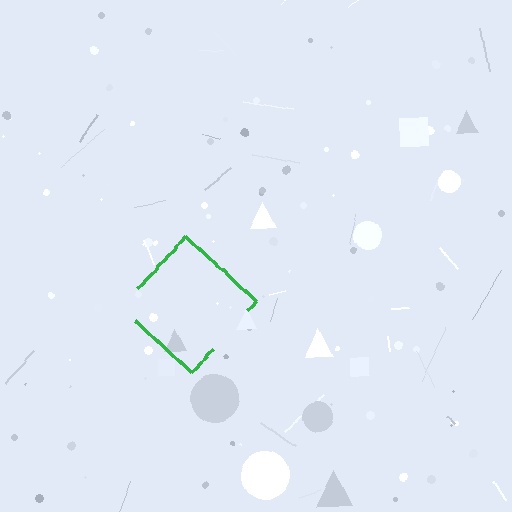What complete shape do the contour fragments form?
The contour fragments form a diamond.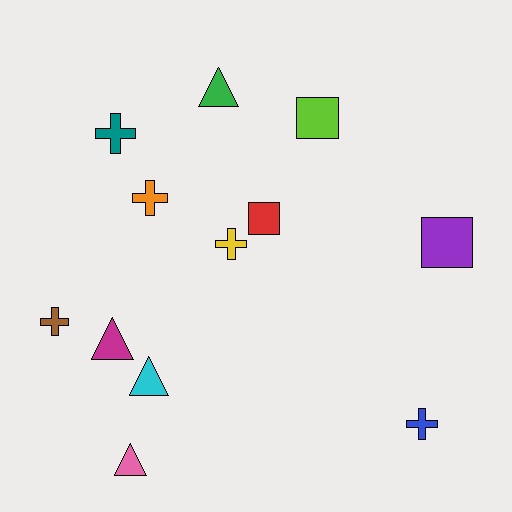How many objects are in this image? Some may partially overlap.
There are 12 objects.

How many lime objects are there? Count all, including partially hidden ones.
There is 1 lime object.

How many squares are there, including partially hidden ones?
There are 3 squares.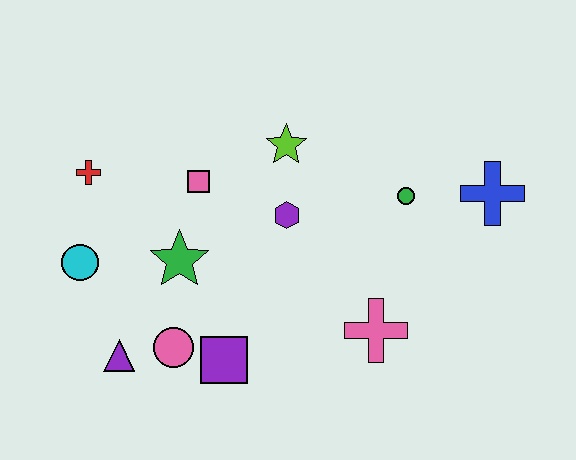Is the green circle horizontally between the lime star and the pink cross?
No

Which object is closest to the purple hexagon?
The lime star is closest to the purple hexagon.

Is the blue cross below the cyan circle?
No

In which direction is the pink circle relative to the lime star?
The pink circle is below the lime star.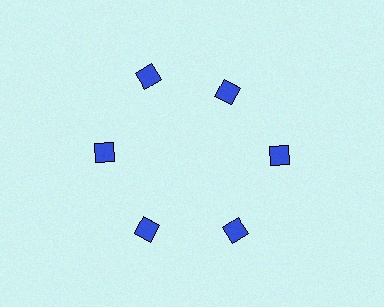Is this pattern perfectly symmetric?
No. The 6 blue squares are arranged in a ring, but one element near the 1 o'clock position is pulled inward toward the center, breaking the 6-fold rotational symmetry.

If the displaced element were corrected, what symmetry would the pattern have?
It would have 6-fold rotational symmetry — the pattern would map onto itself every 60 degrees.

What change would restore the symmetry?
The symmetry would be restored by moving it outward, back onto the ring so that all 6 squares sit at equal angles and equal distance from the center.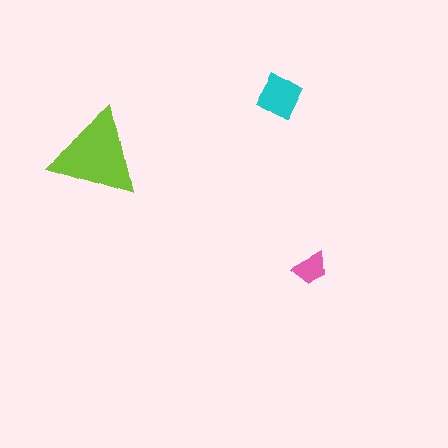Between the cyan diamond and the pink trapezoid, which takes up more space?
The cyan diamond.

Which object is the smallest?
The pink trapezoid.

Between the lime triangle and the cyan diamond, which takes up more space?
The lime triangle.